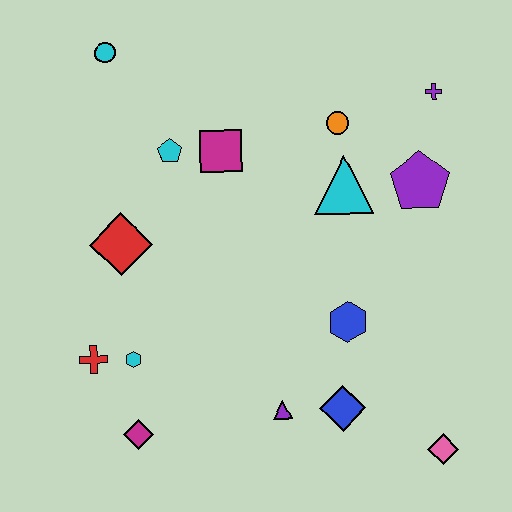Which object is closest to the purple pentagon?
The cyan triangle is closest to the purple pentagon.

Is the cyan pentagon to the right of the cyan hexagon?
Yes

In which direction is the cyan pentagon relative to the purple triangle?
The cyan pentagon is above the purple triangle.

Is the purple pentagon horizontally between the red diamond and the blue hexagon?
No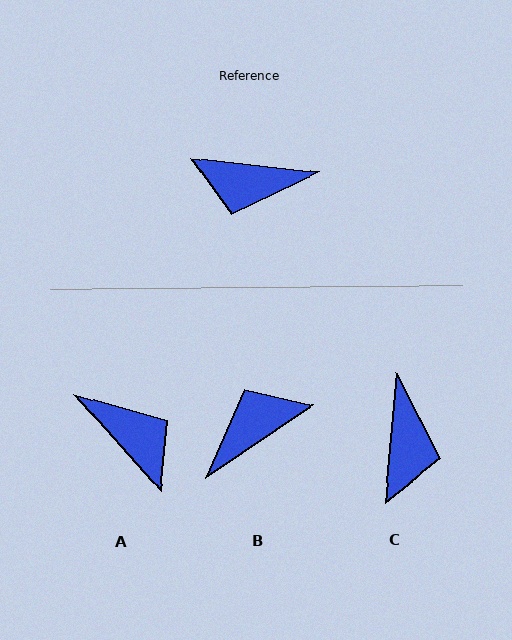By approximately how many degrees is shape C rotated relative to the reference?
Approximately 92 degrees counter-clockwise.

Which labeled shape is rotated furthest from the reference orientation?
B, about 139 degrees away.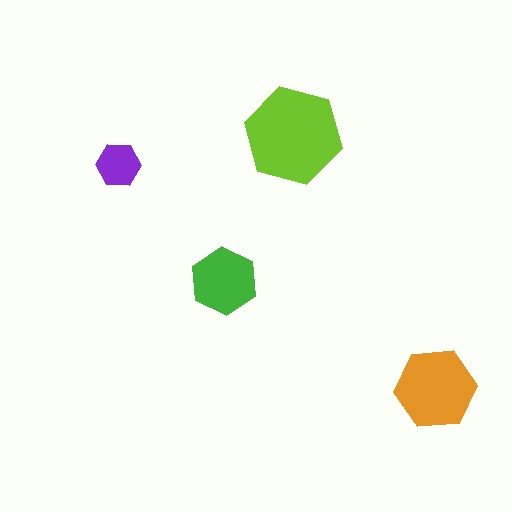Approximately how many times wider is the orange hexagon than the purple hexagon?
About 2 times wider.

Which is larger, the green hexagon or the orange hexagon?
The orange one.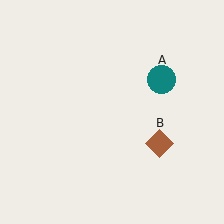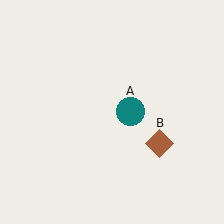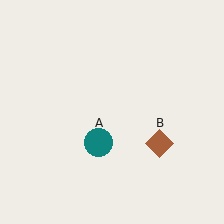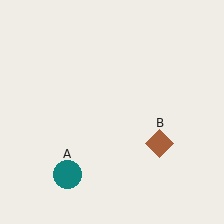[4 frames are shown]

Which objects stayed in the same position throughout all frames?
Brown diamond (object B) remained stationary.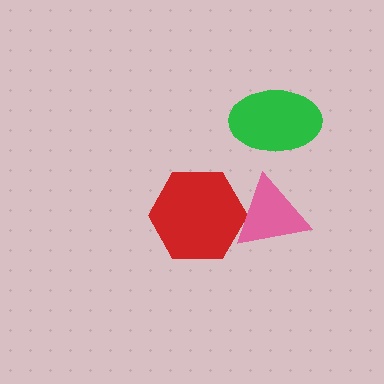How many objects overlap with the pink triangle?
1 object overlaps with the pink triangle.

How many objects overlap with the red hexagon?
1 object overlaps with the red hexagon.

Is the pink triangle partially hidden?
No, no other shape covers it.